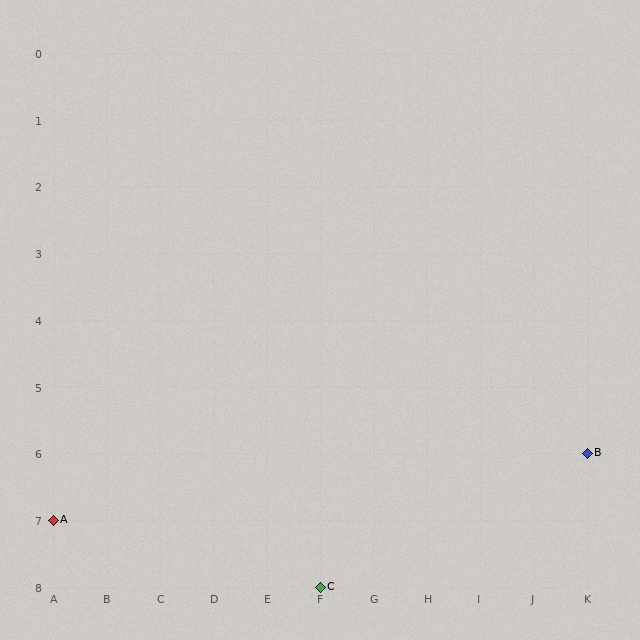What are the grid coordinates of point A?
Point A is at grid coordinates (A, 7).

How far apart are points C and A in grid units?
Points C and A are 5 columns and 1 row apart (about 5.1 grid units diagonally).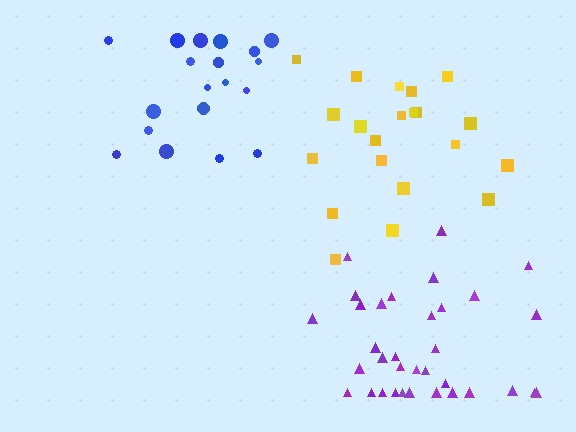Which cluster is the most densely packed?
Purple.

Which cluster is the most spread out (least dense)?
Blue.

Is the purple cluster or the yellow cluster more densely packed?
Purple.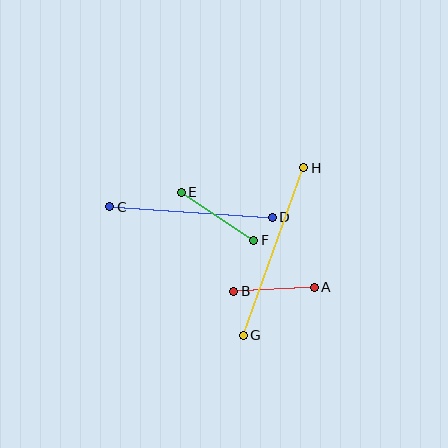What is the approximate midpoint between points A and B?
The midpoint is at approximately (274, 289) pixels.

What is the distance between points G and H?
The distance is approximately 178 pixels.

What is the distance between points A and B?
The distance is approximately 80 pixels.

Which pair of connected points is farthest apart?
Points G and H are farthest apart.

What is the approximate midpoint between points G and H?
The midpoint is at approximately (273, 251) pixels.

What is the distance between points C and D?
The distance is approximately 163 pixels.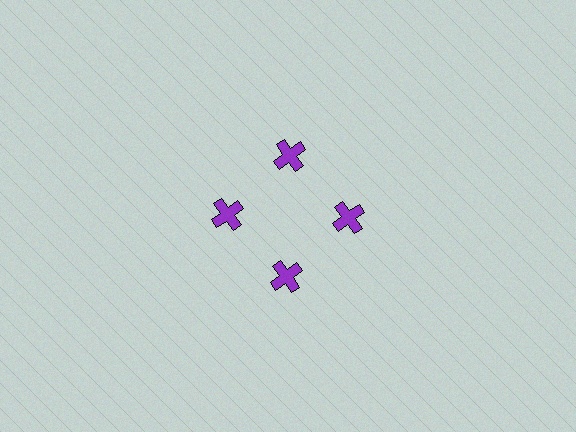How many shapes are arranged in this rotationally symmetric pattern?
There are 4 shapes, arranged in 4 groups of 1.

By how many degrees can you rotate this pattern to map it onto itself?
The pattern maps onto itself every 90 degrees of rotation.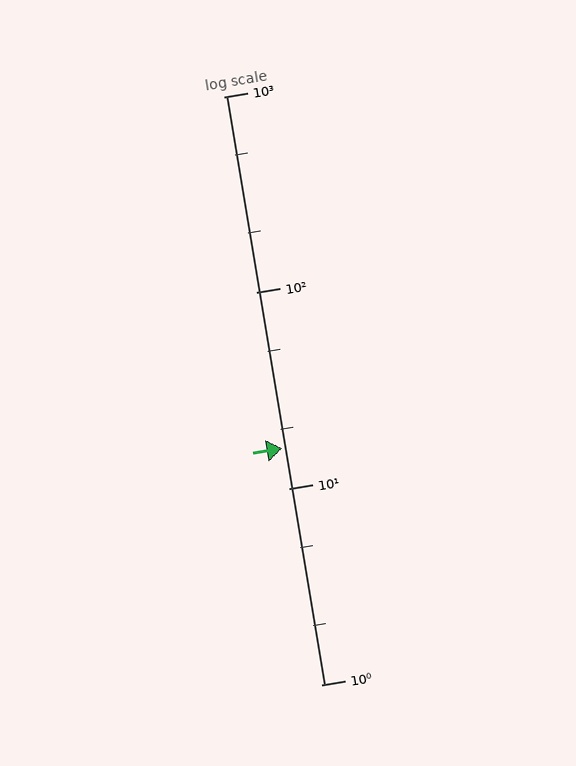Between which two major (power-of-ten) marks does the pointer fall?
The pointer is between 10 and 100.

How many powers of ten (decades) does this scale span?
The scale spans 3 decades, from 1 to 1000.